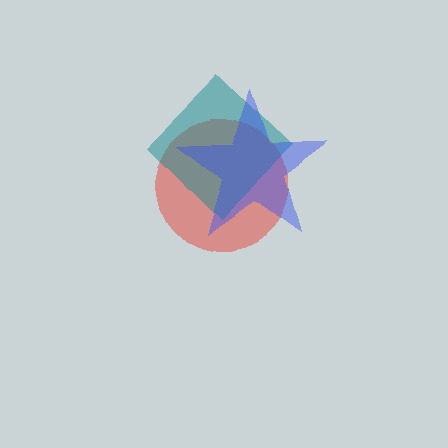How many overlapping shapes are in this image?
There are 3 overlapping shapes in the image.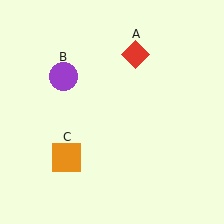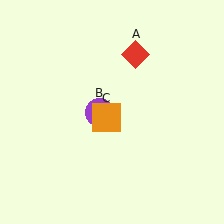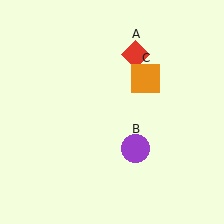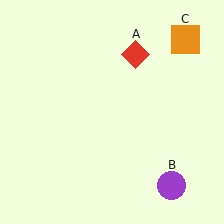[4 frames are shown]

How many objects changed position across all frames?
2 objects changed position: purple circle (object B), orange square (object C).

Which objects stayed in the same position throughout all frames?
Red diamond (object A) remained stationary.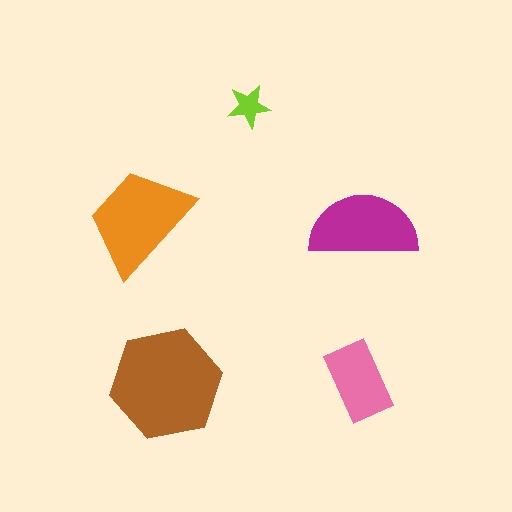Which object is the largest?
The brown hexagon.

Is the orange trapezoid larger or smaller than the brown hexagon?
Smaller.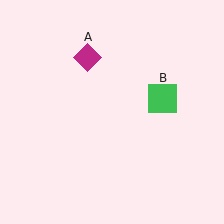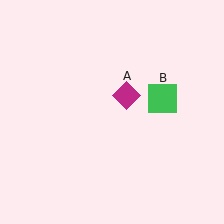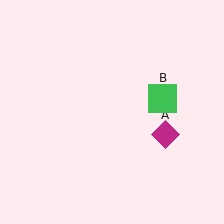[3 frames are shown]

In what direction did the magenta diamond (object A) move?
The magenta diamond (object A) moved down and to the right.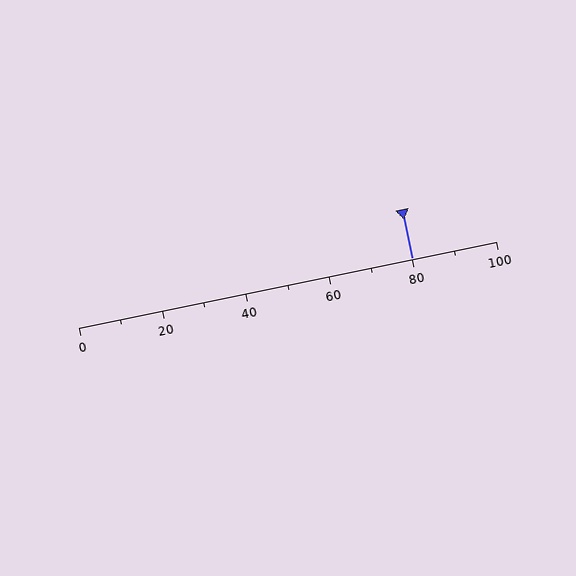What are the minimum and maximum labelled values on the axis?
The axis runs from 0 to 100.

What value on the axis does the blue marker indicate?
The marker indicates approximately 80.